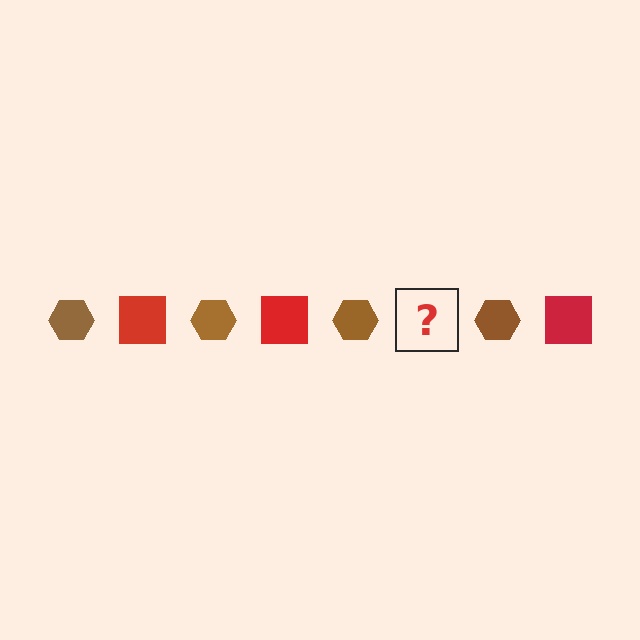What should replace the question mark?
The question mark should be replaced with a red square.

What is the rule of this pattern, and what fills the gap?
The rule is that the pattern alternates between brown hexagon and red square. The gap should be filled with a red square.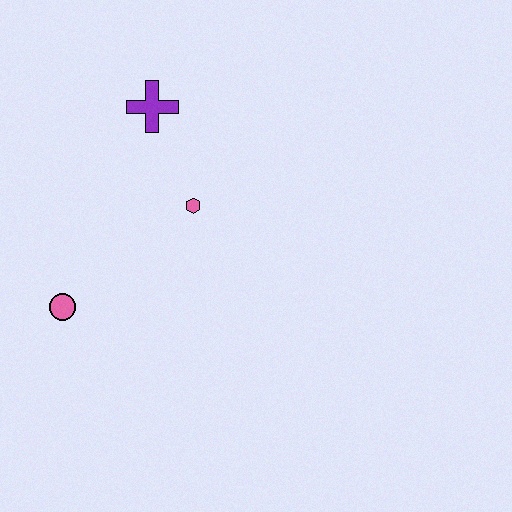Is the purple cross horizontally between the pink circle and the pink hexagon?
Yes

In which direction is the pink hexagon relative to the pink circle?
The pink hexagon is to the right of the pink circle.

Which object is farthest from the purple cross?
The pink circle is farthest from the purple cross.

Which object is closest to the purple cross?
The pink hexagon is closest to the purple cross.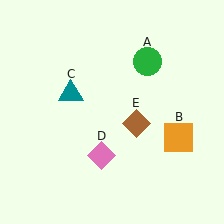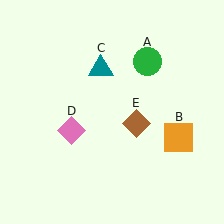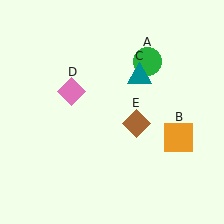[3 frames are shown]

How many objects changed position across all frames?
2 objects changed position: teal triangle (object C), pink diamond (object D).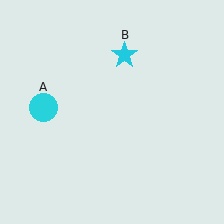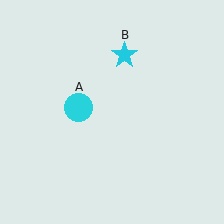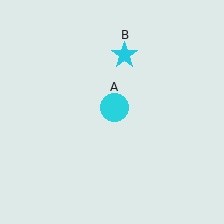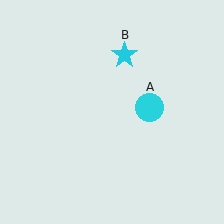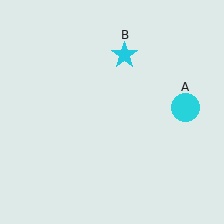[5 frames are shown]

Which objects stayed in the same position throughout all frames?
Cyan star (object B) remained stationary.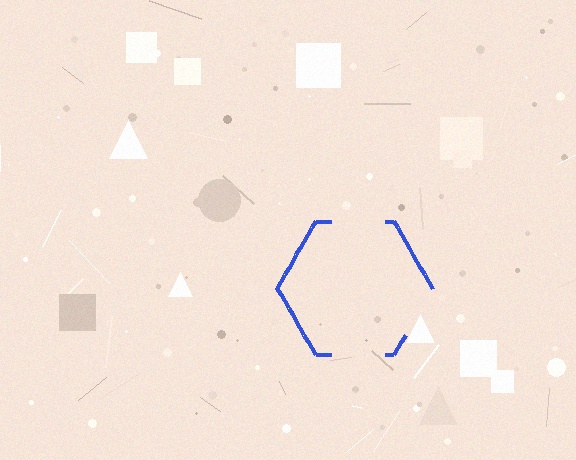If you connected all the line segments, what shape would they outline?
They would outline a hexagon.